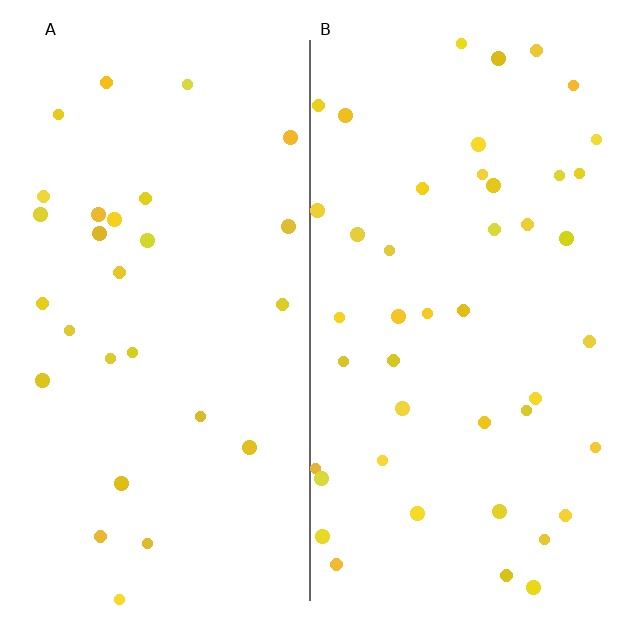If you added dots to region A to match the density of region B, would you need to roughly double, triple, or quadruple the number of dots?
Approximately double.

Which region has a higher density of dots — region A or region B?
B (the right).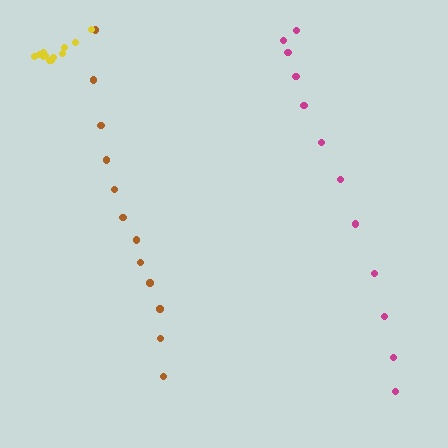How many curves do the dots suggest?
There are 3 distinct paths.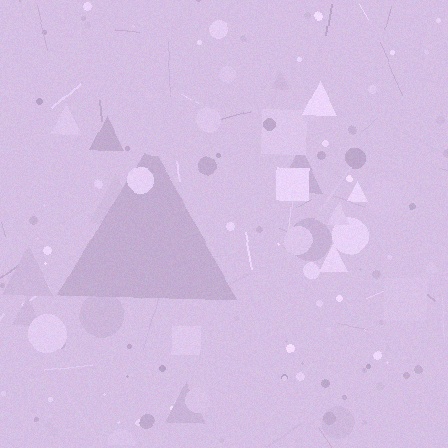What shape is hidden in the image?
A triangle is hidden in the image.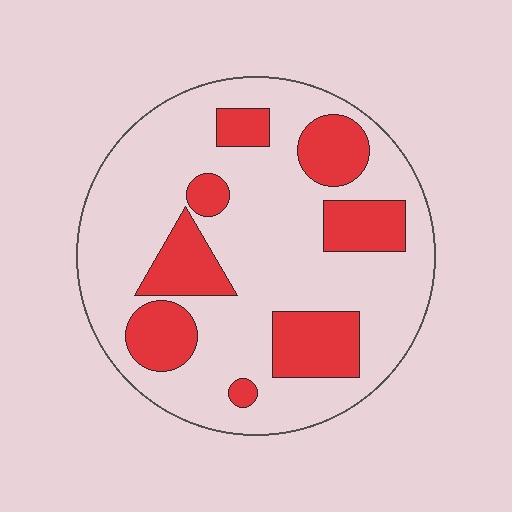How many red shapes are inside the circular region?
8.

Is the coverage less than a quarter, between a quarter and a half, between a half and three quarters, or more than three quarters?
Between a quarter and a half.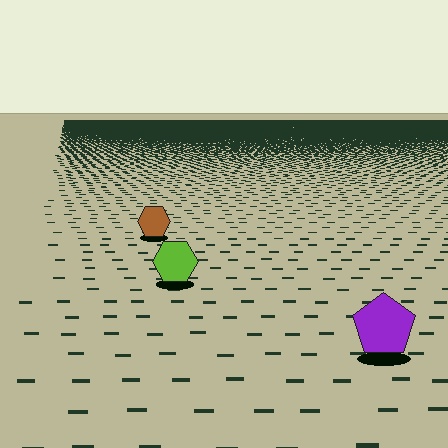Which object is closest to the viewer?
The purple pentagon is closest. The texture marks near it are larger and more spread out.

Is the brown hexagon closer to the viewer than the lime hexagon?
No. The lime hexagon is closer — you can tell from the texture gradient: the ground texture is coarser near it.